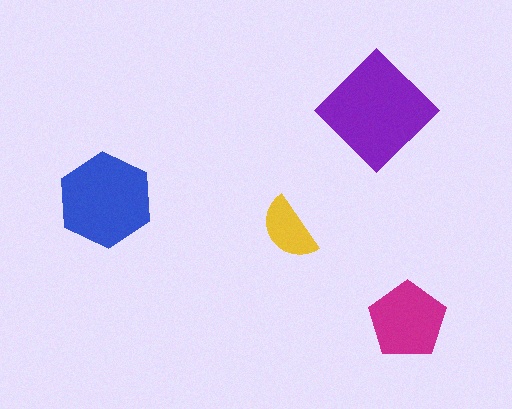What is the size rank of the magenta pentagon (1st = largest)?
3rd.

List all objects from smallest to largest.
The yellow semicircle, the magenta pentagon, the blue hexagon, the purple diamond.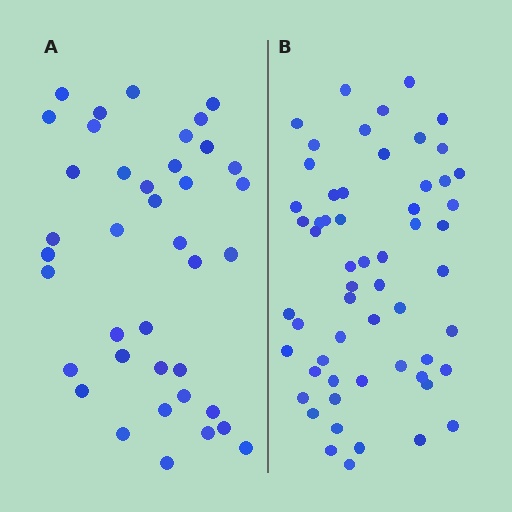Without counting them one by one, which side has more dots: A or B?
Region B (the right region) has more dots.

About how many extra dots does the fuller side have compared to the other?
Region B has approximately 20 more dots than region A.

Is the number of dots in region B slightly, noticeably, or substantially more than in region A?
Region B has substantially more. The ratio is roughly 1.5 to 1.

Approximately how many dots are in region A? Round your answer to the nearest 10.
About 40 dots. (The exact count is 39, which rounds to 40.)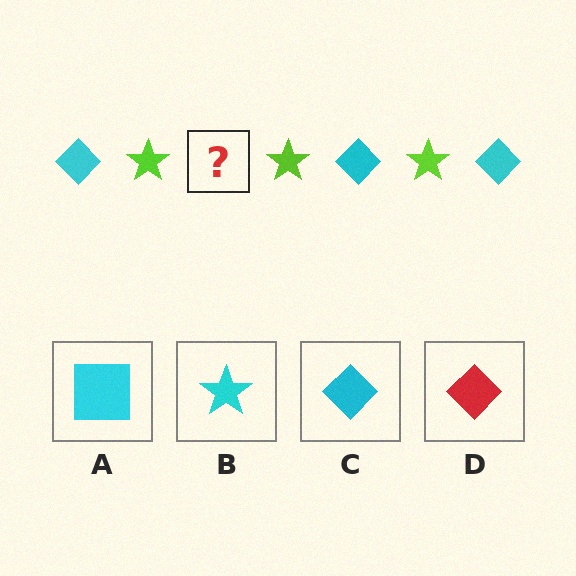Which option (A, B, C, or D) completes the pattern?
C.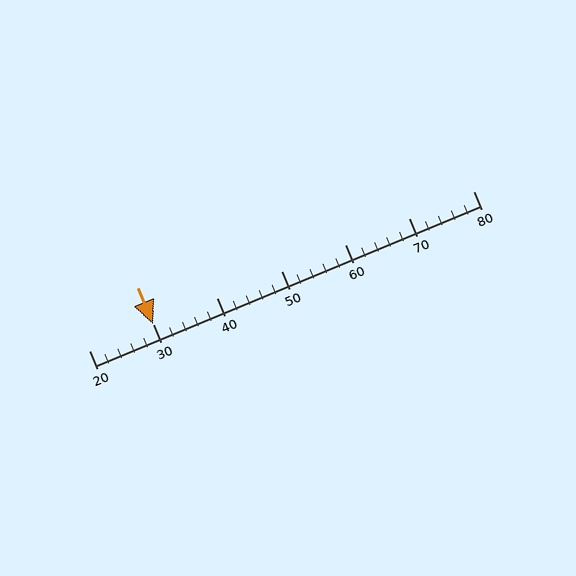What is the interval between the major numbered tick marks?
The major tick marks are spaced 10 units apart.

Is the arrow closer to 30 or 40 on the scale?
The arrow is closer to 30.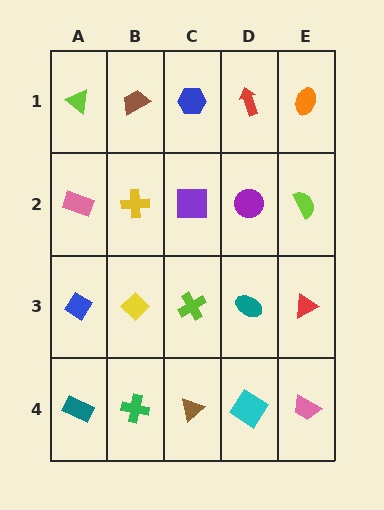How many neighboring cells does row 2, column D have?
4.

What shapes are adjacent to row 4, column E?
A red triangle (row 3, column E), a cyan diamond (row 4, column D).